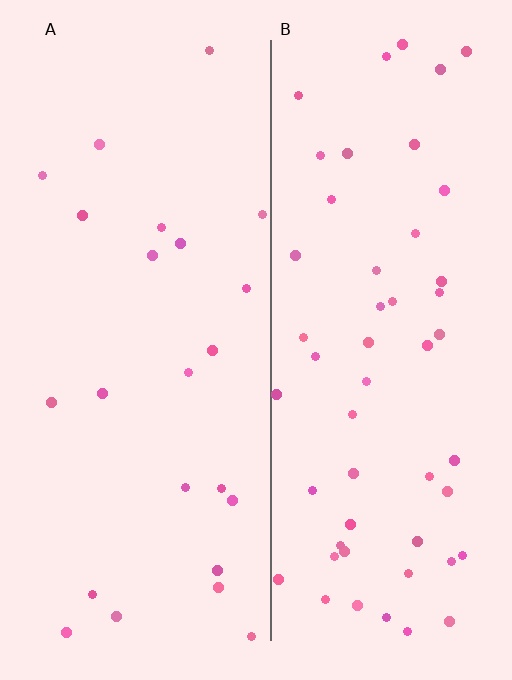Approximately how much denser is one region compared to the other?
Approximately 2.3× — region B over region A.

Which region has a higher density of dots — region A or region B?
B (the right).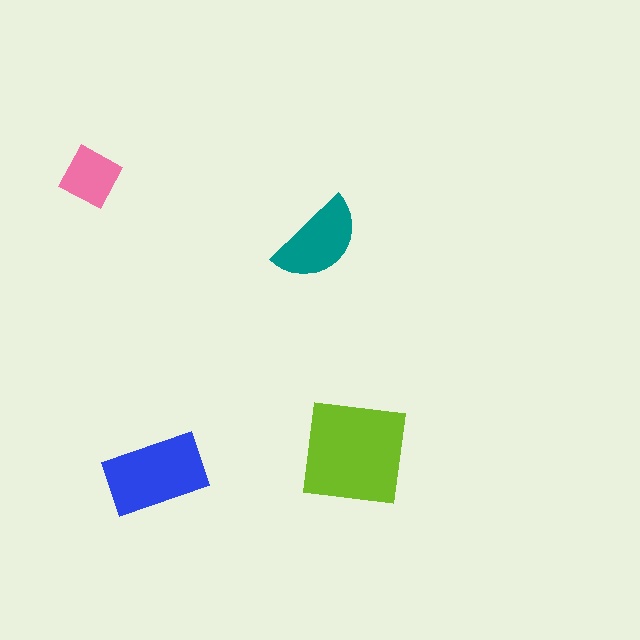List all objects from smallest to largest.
The pink diamond, the teal semicircle, the blue rectangle, the lime square.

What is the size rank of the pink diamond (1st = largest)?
4th.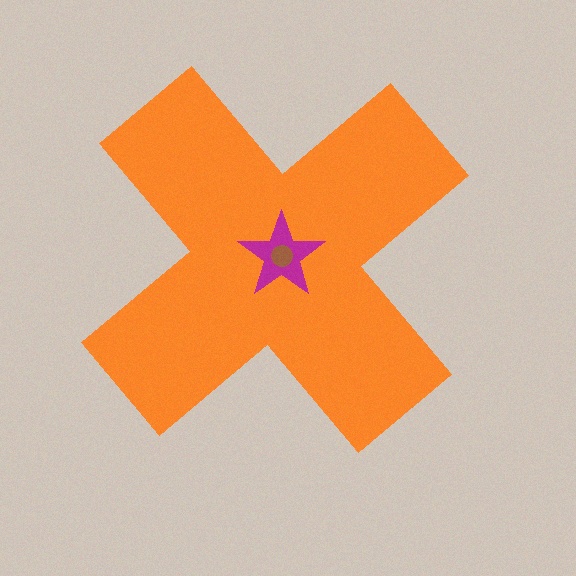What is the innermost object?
The brown circle.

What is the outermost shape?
The orange cross.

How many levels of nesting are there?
3.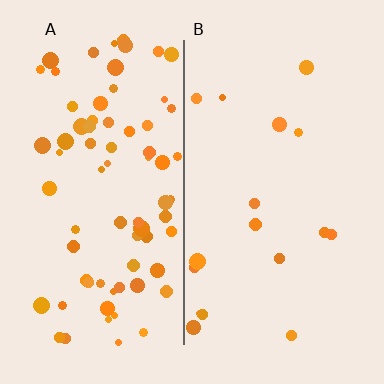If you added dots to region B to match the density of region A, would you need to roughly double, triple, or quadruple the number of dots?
Approximately quadruple.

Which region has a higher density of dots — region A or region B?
A (the left).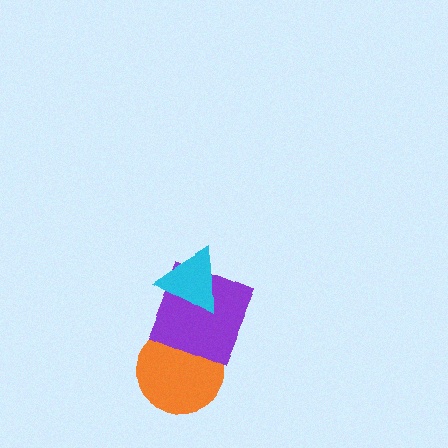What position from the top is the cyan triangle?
The cyan triangle is 1st from the top.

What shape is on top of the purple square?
The cyan triangle is on top of the purple square.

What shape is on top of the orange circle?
The purple square is on top of the orange circle.